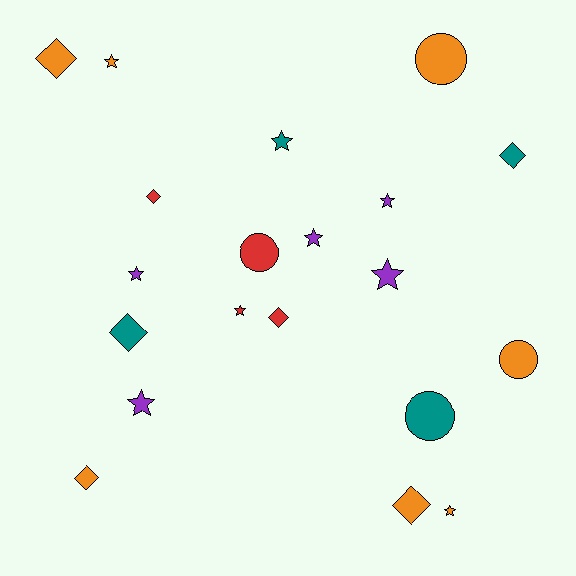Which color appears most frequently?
Orange, with 7 objects.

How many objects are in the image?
There are 20 objects.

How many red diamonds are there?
There are 2 red diamonds.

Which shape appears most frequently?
Star, with 9 objects.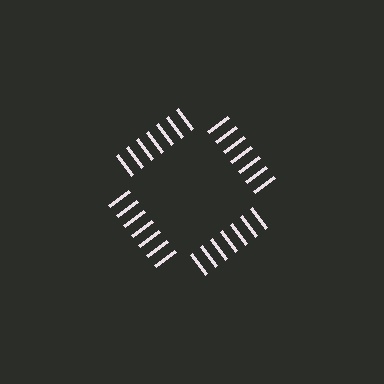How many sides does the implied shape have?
4 sides — the line-ends trace a square.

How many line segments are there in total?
28 — 7 along each of the 4 edges.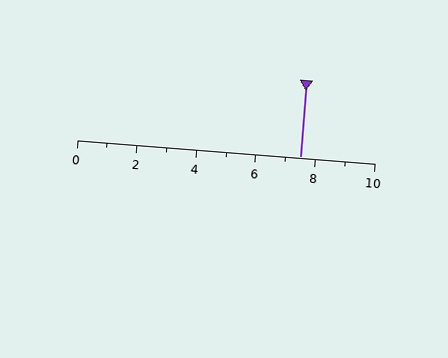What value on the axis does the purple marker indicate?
The marker indicates approximately 7.5.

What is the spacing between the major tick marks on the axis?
The major ticks are spaced 2 apart.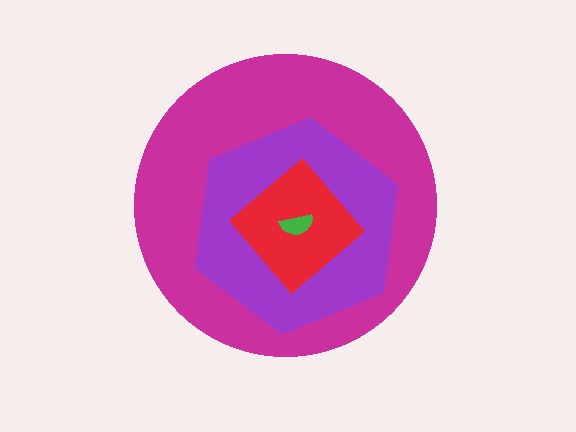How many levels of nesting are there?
4.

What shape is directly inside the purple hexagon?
The red diamond.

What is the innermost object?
The green semicircle.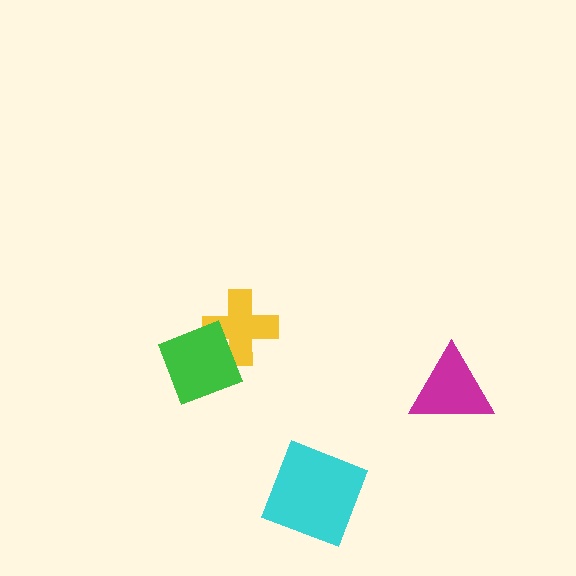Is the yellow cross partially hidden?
Yes, it is partially covered by another shape.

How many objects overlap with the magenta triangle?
0 objects overlap with the magenta triangle.